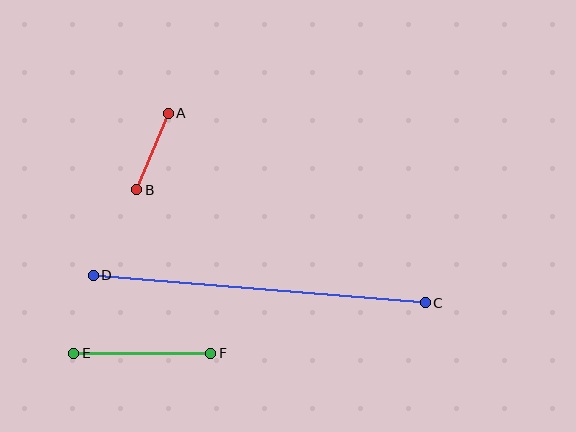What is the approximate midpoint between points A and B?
The midpoint is at approximately (152, 152) pixels.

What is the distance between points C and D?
The distance is approximately 333 pixels.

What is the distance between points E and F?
The distance is approximately 137 pixels.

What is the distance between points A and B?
The distance is approximately 83 pixels.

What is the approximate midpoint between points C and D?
The midpoint is at approximately (259, 289) pixels.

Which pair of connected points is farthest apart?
Points C and D are farthest apart.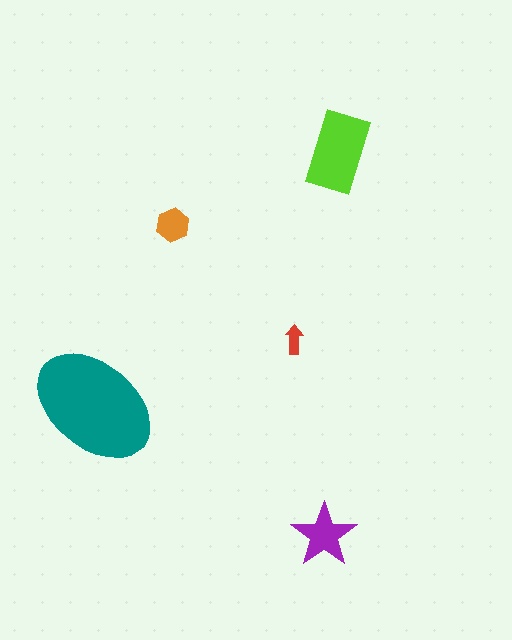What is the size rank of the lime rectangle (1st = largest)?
2nd.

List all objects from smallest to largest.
The red arrow, the orange hexagon, the purple star, the lime rectangle, the teal ellipse.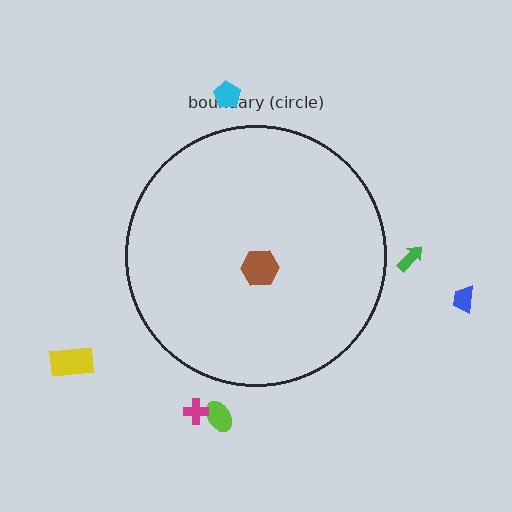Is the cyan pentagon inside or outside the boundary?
Outside.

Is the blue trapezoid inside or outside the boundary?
Outside.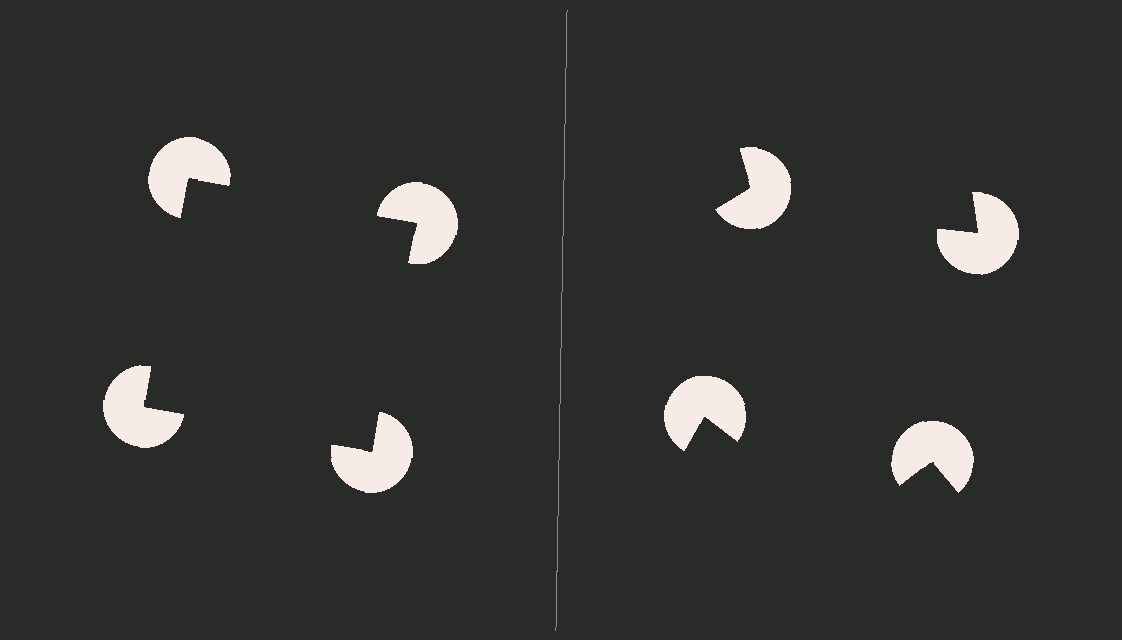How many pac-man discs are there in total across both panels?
8 — 4 on each side.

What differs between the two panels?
The pac-man discs are positioned identically on both sides; only the wedge orientations differ. On the left they align to a square; on the right they are misaligned.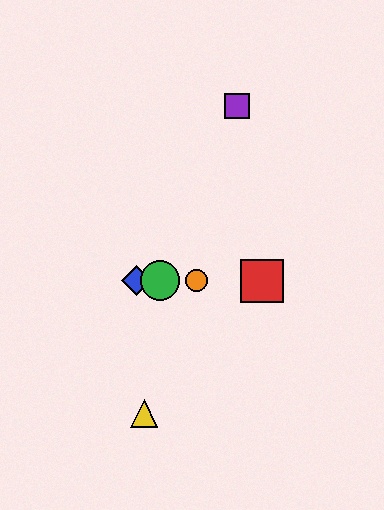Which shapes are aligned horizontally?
The red square, the blue diamond, the green circle, the orange circle are aligned horizontally.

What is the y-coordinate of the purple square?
The purple square is at y≈106.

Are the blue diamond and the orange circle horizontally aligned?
Yes, both are at y≈281.